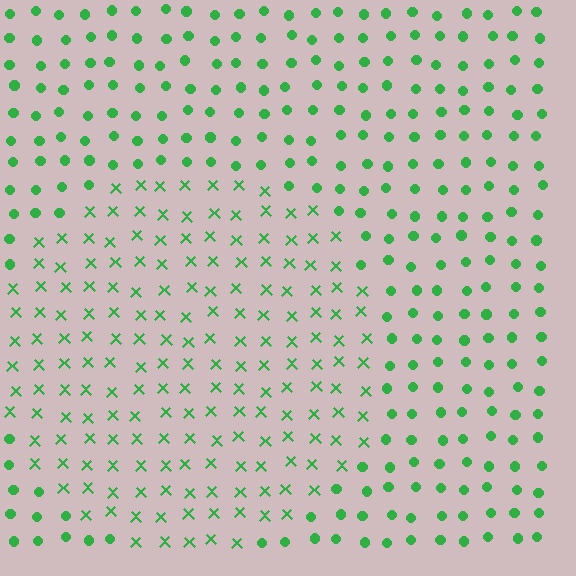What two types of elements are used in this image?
The image uses X marks inside the circle region and circles outside it.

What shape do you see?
I see a circle.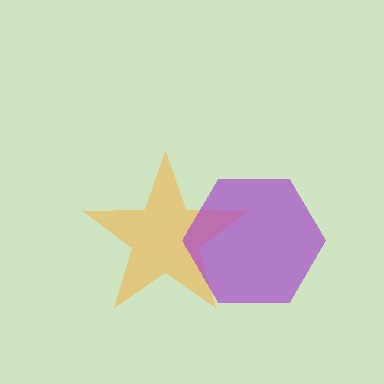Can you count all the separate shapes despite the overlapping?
Yes, there are 2 separate shapes.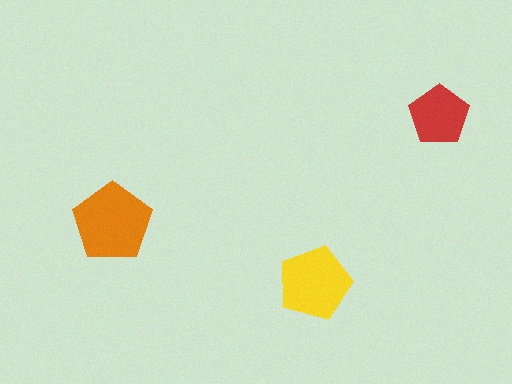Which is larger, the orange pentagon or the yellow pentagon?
The orange one.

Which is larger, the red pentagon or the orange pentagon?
The orange one.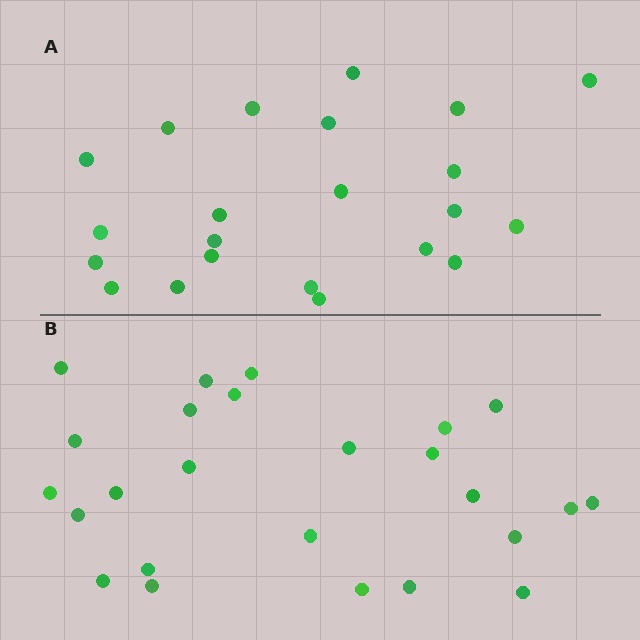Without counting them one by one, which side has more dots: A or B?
Region B (the bottom region) has more dots.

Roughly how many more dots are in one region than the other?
Region B has just a few more — roughly 2 or 3 more dots than region A.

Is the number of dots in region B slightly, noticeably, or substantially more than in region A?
Region B has only slightly more — the two regions are fairly close. The ratio is roughly 1.1 to 1.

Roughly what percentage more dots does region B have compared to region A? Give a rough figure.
About 15% more.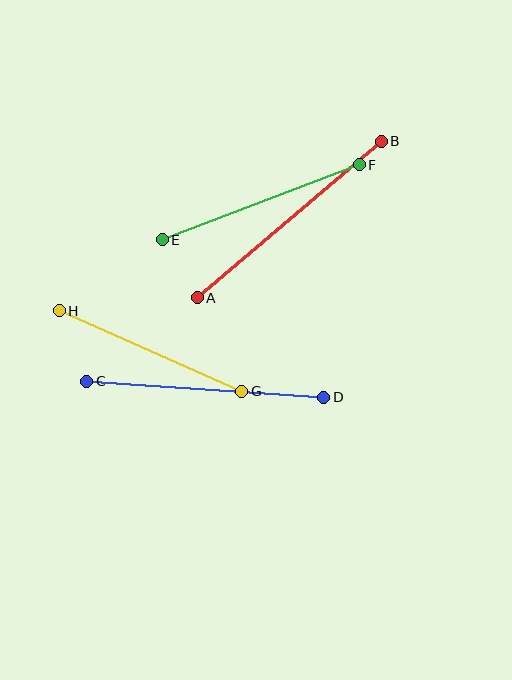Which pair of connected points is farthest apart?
Points A and B are farthest apart.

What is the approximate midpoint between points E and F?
The midpoint is at approximately (261, 202) pixels.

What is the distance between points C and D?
The distance is approximately 238 pixels.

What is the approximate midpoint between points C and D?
The midpoint is at approximately (205, 389) pixels.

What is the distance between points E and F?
The distance is approximately 211 pixels.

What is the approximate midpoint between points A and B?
The midpoint is at approximately (289, 220) pixels.